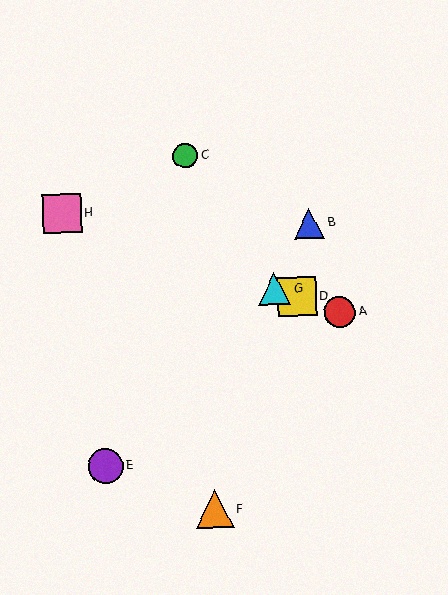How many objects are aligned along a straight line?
4 objects (A, D, G, H) are aligned along a straight line.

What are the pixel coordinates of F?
Object F is at (214, 509).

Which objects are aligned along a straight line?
Objects A, D, G, H are aligned along a straight line.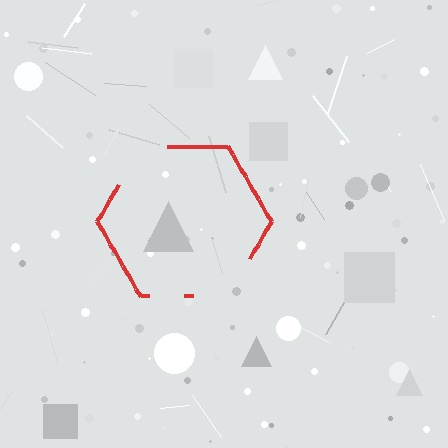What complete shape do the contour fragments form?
The contour fragments form a hexagon.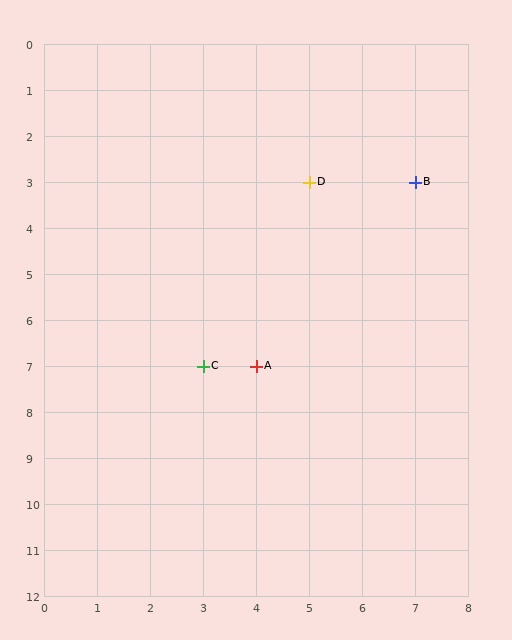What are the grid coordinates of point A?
Point A is at grid coordinates (4, 7).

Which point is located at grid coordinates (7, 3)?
Point B is at (7, 3).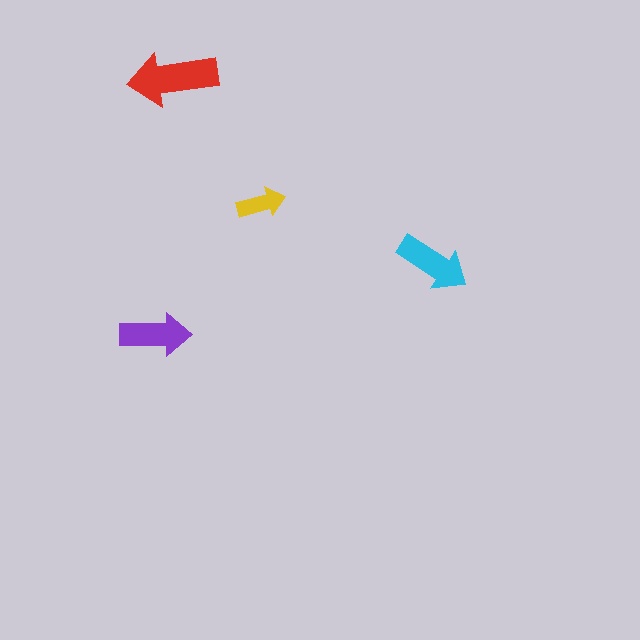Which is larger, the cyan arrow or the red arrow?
The red one.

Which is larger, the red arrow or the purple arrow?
The red one.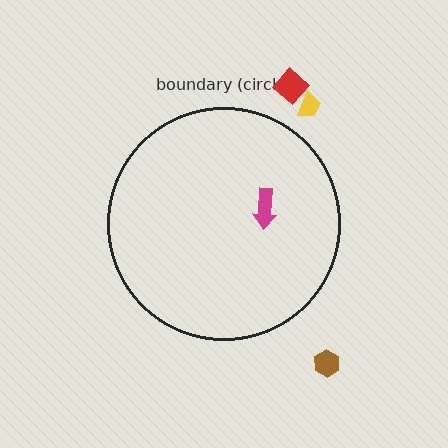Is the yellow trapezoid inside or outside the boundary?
Outside.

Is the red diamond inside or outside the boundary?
Outside.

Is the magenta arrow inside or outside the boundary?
Inside.